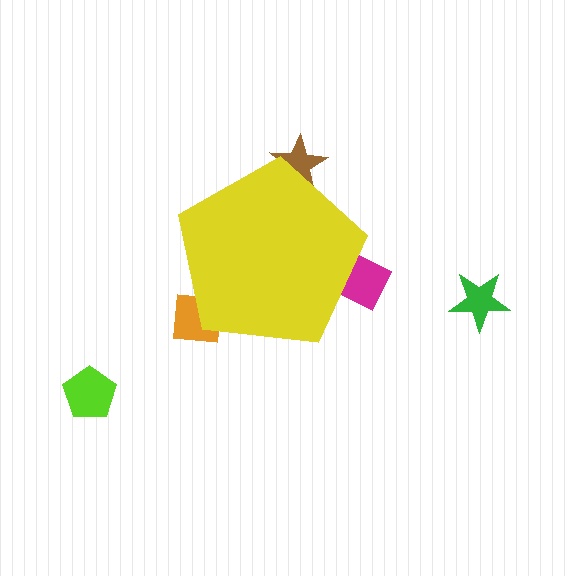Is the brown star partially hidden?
Yes, the brown star is partially hidden behind the yellow pentagon.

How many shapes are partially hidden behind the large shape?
3 shapes are partially hidden.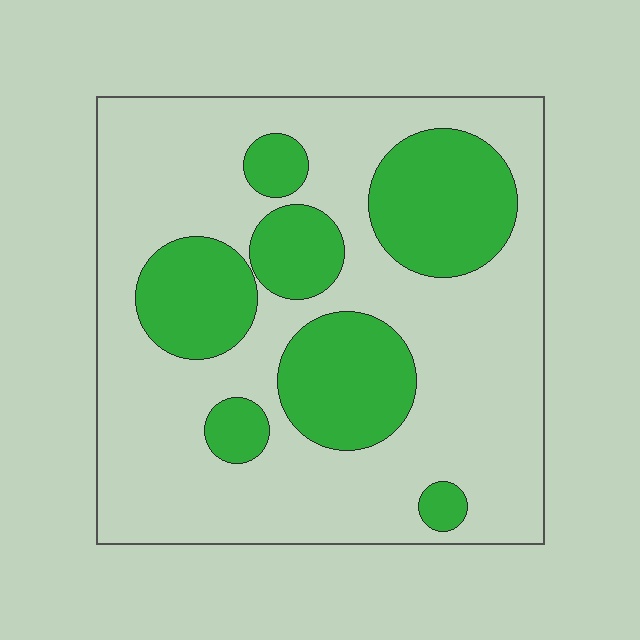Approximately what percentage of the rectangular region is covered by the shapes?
Approximately 30%.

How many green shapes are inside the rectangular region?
7.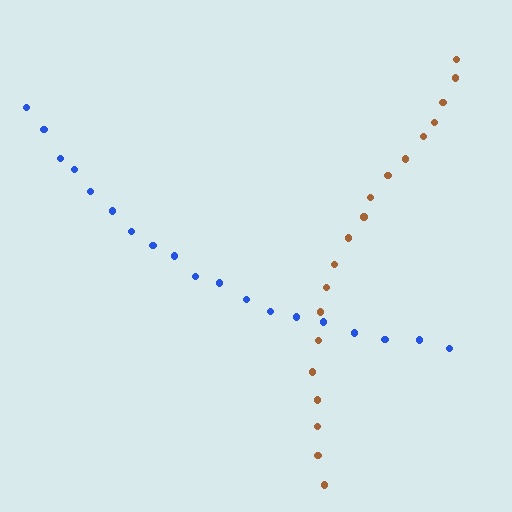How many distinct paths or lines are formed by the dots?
There are 2 distinct paths.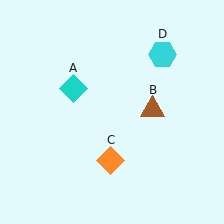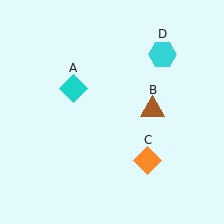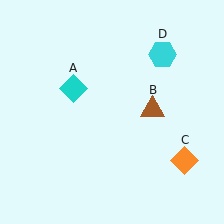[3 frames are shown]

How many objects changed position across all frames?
1 object changed position: orange diamond (object C).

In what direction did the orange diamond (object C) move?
The orange diamond (object C) moved right.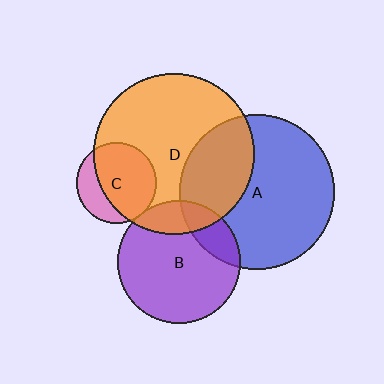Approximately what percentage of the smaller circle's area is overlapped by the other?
Approximately 5%.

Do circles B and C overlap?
Yes.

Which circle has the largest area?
Circle D (orange).